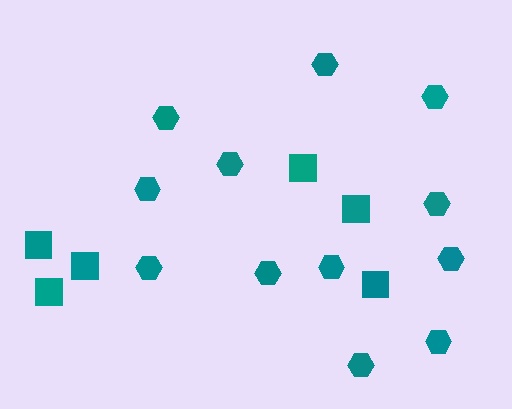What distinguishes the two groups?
There are 2 groups: one group of squares (6) and one group of hexagons (12).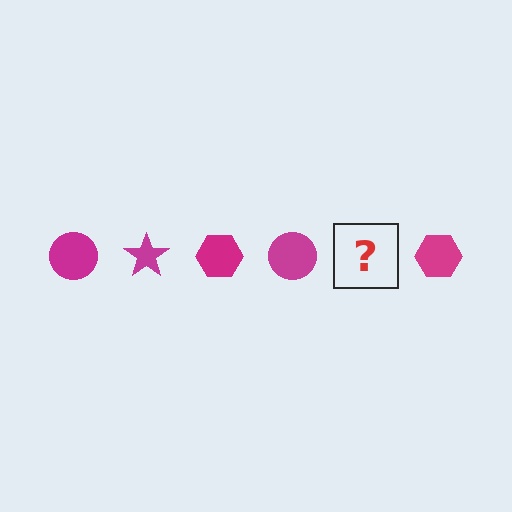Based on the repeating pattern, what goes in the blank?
The blank should be a magenta star.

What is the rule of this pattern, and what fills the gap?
The rule is that the pattern cycles through circle, star, hexagon shapes in magenta. The gap should be filled with a magenta star.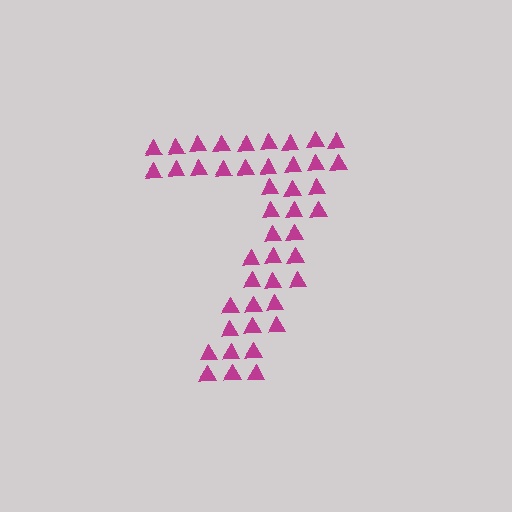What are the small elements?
The small elements are triangles.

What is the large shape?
The large shape is the digit 7.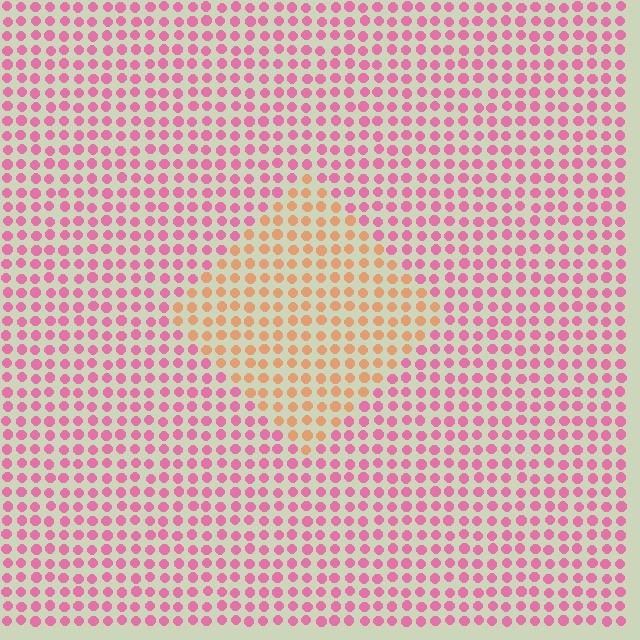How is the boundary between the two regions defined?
The boundary is defined purely by a slight shift in hue (about 51 degrees). Spacing, size, and orientation are identical on both sides.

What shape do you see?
I see a diamond.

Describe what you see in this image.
The image is filled with small pink elements in a uniform arrangement. A diamond-shaped region is visible where the elements are tinted to a slightly different hue, forming a subtle color boundary.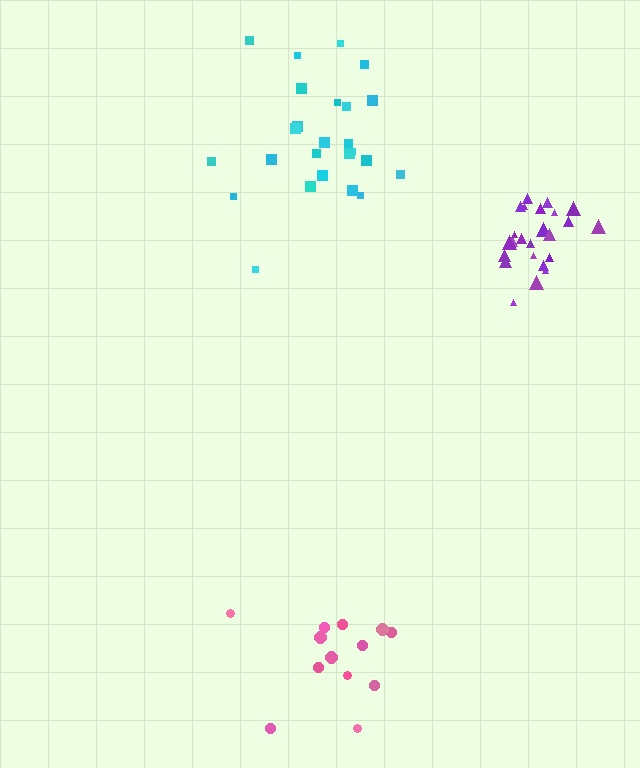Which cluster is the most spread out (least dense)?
Pink.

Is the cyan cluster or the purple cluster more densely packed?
Purple.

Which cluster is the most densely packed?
Purple.